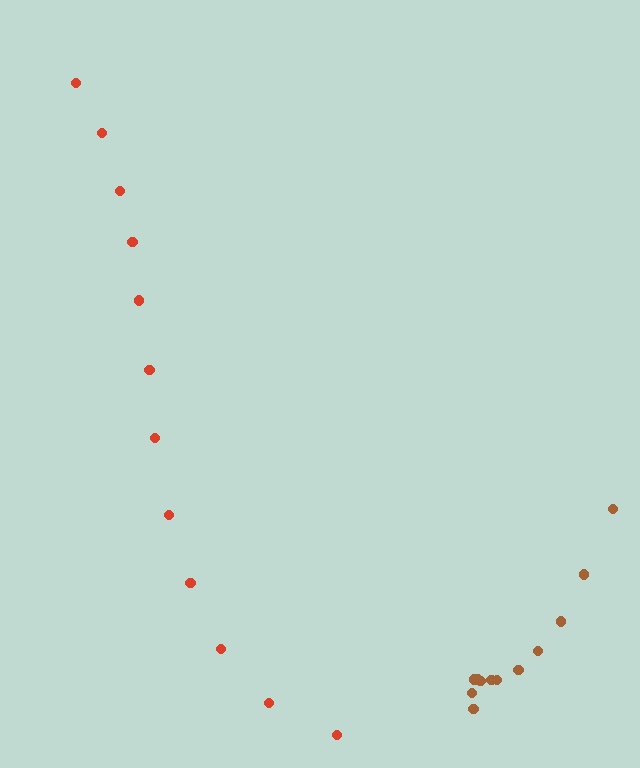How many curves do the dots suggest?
There are 2 distinct paths.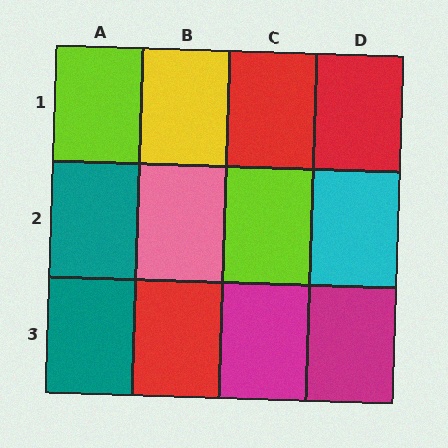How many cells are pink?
1 cell is pink.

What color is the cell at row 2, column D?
Cyan.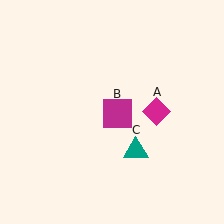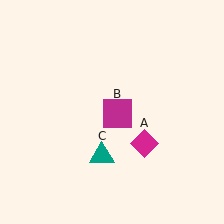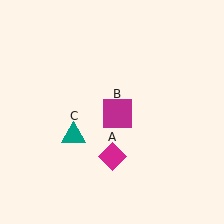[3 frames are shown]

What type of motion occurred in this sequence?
The magenta diamond (object A), teal triangle (object C) rotated clockwise around the center of the scene.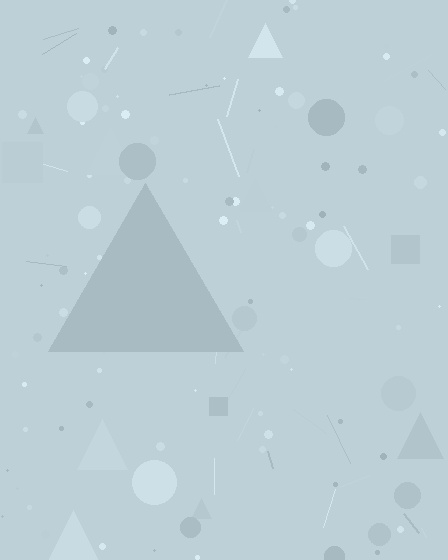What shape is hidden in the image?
A triangle is hidden in the image.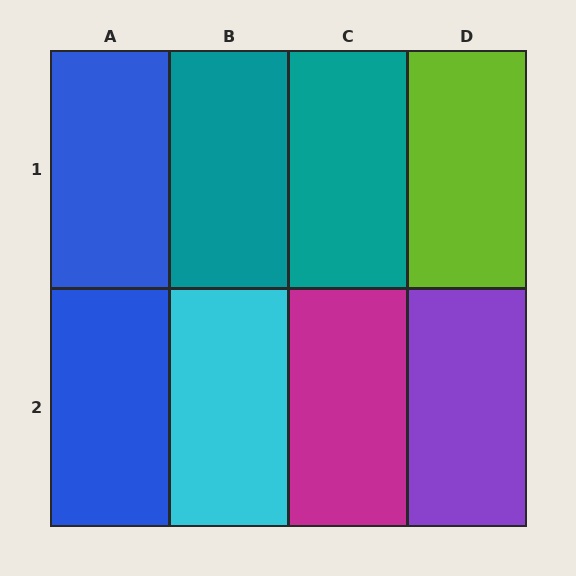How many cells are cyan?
1 cell is cyan.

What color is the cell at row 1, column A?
Blue.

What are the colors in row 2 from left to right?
Blue, cyan, magenta, purple.